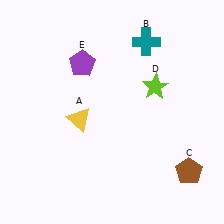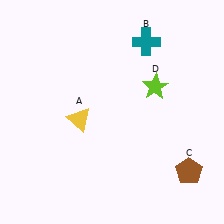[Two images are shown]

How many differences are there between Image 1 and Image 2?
There is 1 difference between the two images.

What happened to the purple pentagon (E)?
The purple pentagon (E) was removed in Image 2. It was in the top-left area of Image 1.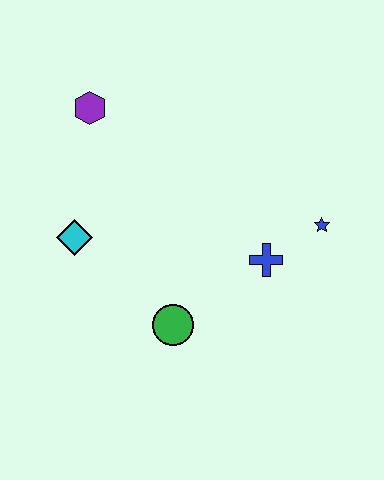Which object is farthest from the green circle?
The purple hexagon is farthest from the green circle.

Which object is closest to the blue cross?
The blue star is closest to the blue cross.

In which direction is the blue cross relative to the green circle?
The blue cross is to the right of the green circle.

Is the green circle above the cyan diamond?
No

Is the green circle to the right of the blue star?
No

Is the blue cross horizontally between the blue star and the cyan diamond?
Yes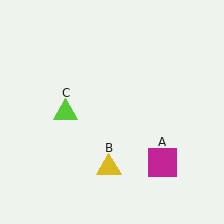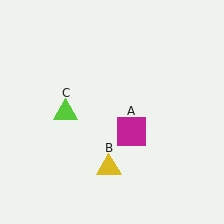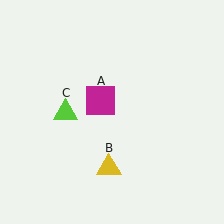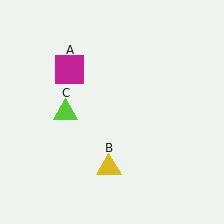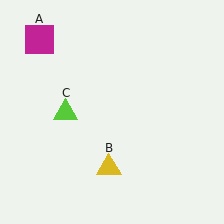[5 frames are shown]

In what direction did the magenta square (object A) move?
The magenta square (object A) moved up and to the left.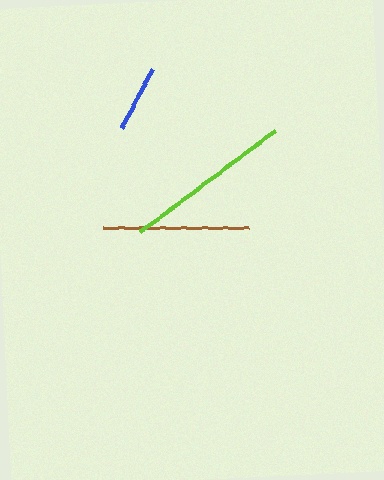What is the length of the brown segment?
The brown segment is approximately 146 pixels long.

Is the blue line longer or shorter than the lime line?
The lime line is longer than the blue line.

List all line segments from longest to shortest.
From longest to shortest: lime, brown, blue.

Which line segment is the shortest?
The blue line is the shortest at approximately 68 pixels.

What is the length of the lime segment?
The lime segment is approximately 169 pixels long.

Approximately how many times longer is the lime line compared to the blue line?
The lime line is approximately 2.5 times the length of the blue line.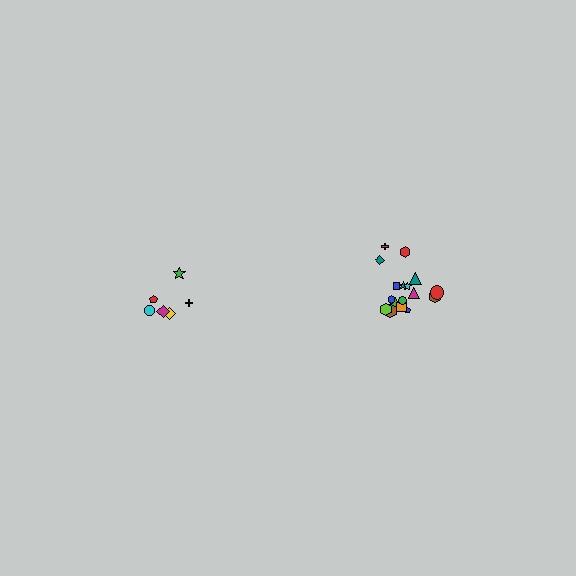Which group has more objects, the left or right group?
The right group.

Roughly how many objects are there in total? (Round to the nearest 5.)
Roughly 25 objects in total.